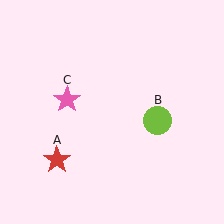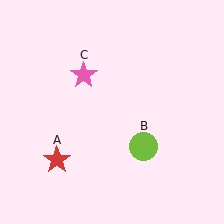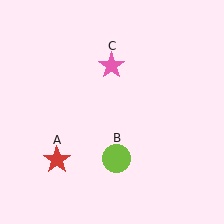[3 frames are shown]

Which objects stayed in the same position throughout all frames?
Red star (object A) remained stationary.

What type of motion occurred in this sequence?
The lime circle (object B), pink star (object C) rotated clockwise around the center of the scene.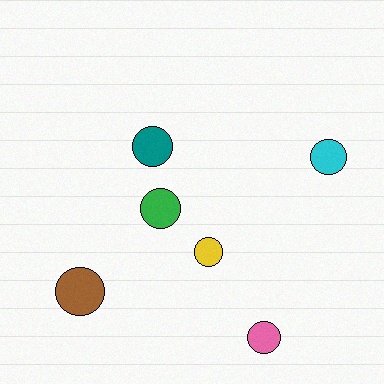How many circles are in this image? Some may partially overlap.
There are 6 circles.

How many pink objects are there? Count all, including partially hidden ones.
There is 1 pink object.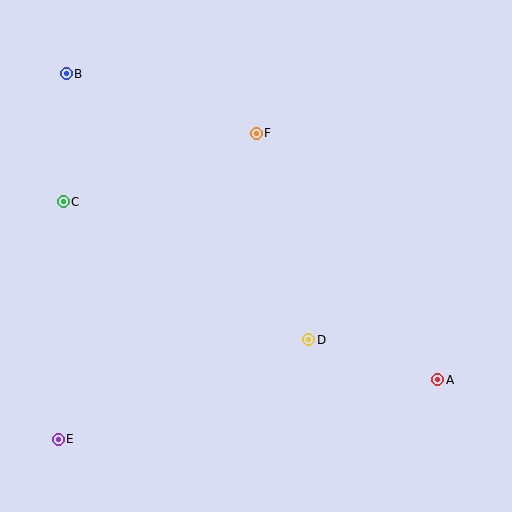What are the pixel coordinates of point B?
Point B is at (66, 74).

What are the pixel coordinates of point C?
Point C is at (63, 202).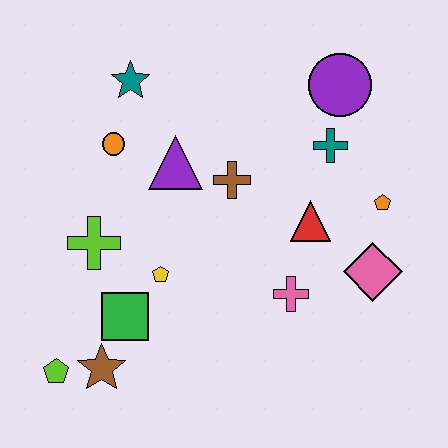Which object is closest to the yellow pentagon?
The green square is closest to the yellow pentagon.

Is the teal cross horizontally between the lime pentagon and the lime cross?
No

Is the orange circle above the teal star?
No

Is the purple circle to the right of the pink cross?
Yes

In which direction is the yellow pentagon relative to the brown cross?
The yellow pentagon is below the brown cross.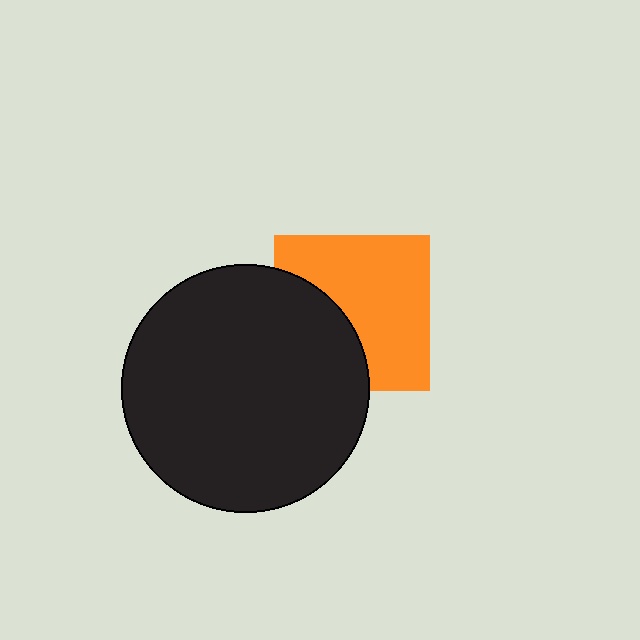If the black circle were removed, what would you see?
You would see the complete orange square.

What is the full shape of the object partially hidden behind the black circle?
The partially hidden object is an orange square.